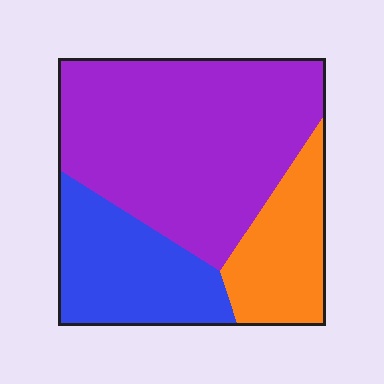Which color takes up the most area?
Purple, at roughly 55%.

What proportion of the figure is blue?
Blue covers around 25% of the figure.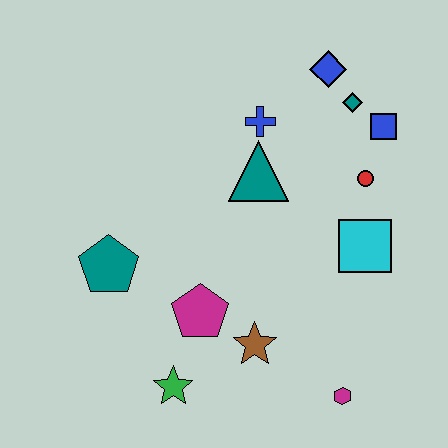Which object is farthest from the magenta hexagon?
The blue diamond is farthest from the magenta hexagon.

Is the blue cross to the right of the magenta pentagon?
Yes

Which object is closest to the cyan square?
The red circle is closest to the cyan square.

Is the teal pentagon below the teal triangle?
Yes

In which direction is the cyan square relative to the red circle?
The cyan square is below the red circle.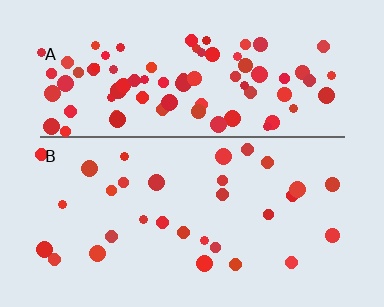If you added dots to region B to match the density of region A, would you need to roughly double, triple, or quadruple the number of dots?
Approximately triple.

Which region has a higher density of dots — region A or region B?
A (the top).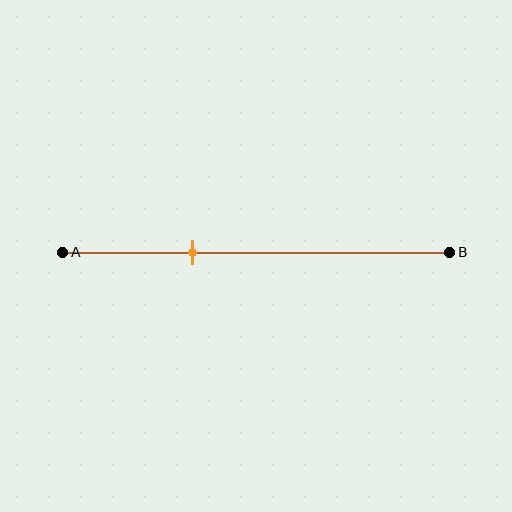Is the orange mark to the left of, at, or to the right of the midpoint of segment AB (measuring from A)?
The orange mark is to the left of the midpoint of segment AB.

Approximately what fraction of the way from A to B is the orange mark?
The orange mark is approximately 35% of the way from A to B.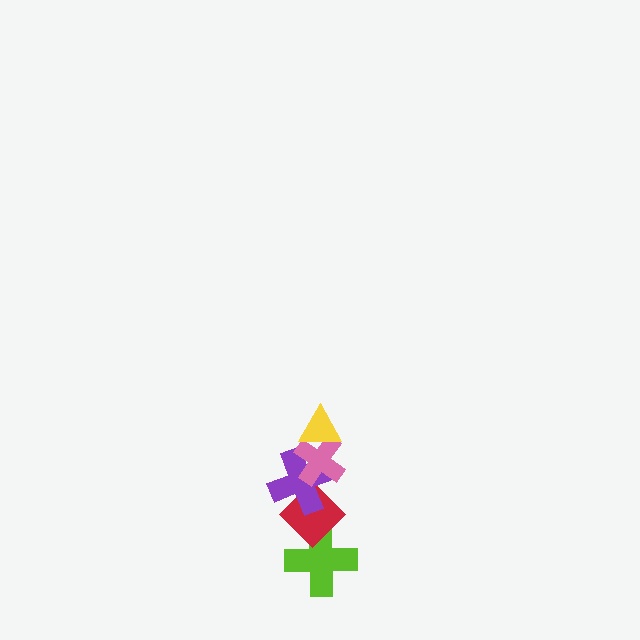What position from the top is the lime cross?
The lime cross is 5th from the top.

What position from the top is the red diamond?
The red diamond is 4th from the top.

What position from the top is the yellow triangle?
The yellow triangle is 1st from the top.